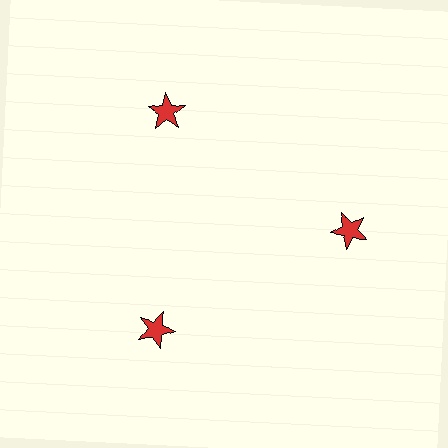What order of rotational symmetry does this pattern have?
This pattern has 3-fold rotational symmetry.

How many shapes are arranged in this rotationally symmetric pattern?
There are 3 shapes, arranged in 3 groups of 1.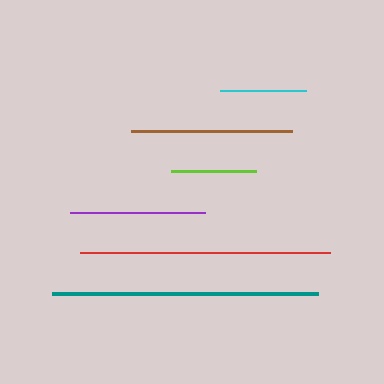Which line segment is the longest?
The teal line is the longest at approximately 266 pixels.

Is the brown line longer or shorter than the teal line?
The teal line is longer than the brown line.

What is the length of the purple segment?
The purple segment is approximately 135 pixels long.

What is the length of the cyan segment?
The cyan segment is approximately 86 pixels long.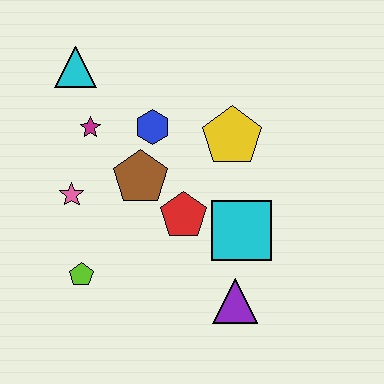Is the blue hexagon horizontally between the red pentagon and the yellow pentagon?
No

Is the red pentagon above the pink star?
No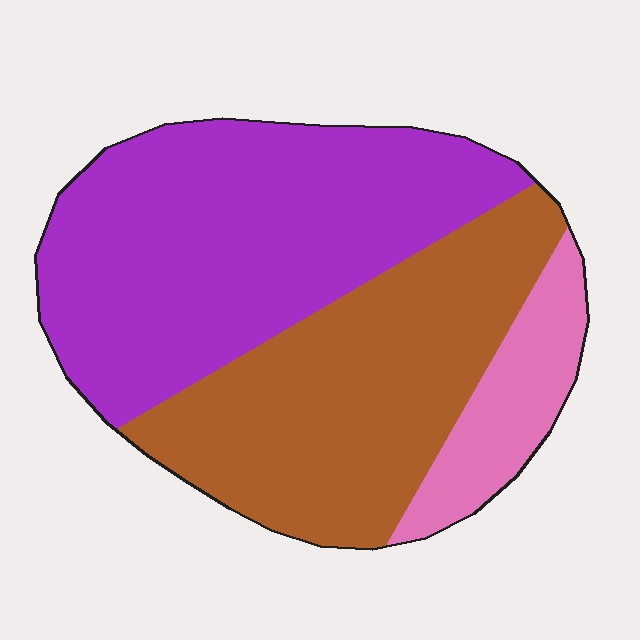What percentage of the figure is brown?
Brown takes up about two fifths (2/5) of the figure.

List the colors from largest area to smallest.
From largest to smallest: purple, brown, pink.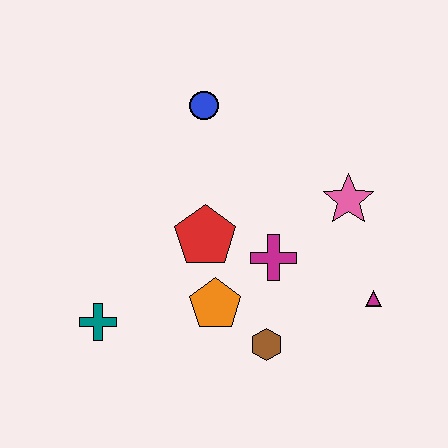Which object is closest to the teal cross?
The orange pentagon is closest to the teal cross.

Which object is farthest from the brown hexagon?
The blue circle is farthest from the brown hexagon.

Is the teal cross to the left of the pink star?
Yes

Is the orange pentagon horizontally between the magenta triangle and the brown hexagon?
No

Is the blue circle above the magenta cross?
Yes